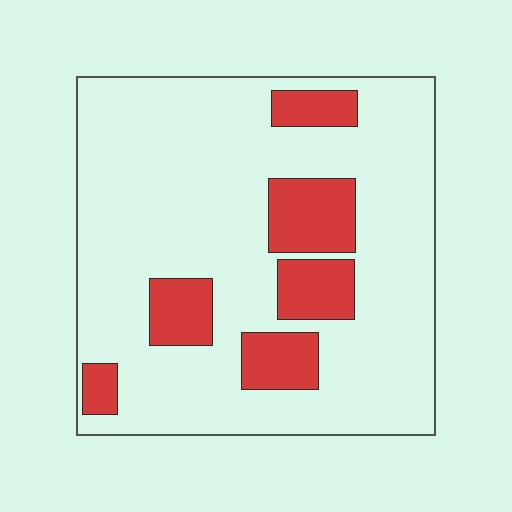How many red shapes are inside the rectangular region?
6.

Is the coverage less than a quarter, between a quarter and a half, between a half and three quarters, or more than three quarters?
Less than a quarter.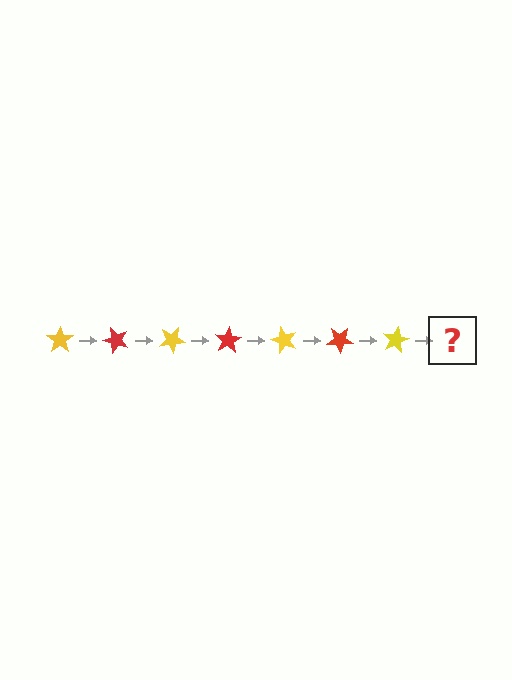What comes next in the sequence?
The next element should be a red star, rotated 350 degrees from the start.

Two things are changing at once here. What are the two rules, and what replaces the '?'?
The two rules are that it rotates 50 degrees each step and the color cycles through yellow and red. The '?' should be a red star, rotated 350 degrees from the start.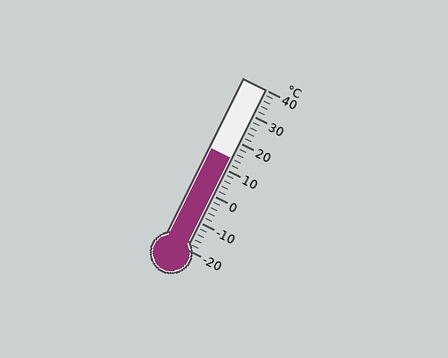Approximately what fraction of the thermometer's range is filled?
The thermometer is filled to approximately 55% of its range.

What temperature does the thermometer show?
The thermometer shows approximately 14°C.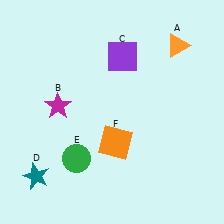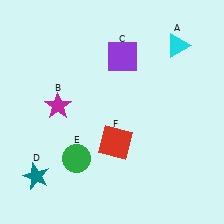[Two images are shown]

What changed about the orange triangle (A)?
In Image 1, A is orange. In Image 2, it changed to cyan.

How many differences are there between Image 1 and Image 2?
There are 2 differences between the two images.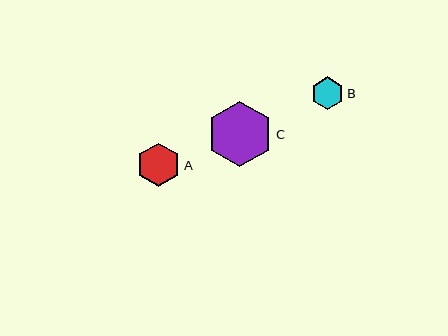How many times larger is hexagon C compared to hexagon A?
Hexagon C is approximately 1.5 times the size of hexagon A.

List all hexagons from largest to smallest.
From largest to smallest: C, A, B.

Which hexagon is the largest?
Hexagon C is the largest with a size of approximately 65 pixels.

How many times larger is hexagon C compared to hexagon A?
Hexagon C is approximately 1.5 times the size of hexagon A.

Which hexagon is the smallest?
Hexagon B is the smallest with a size of approximately 33 pixels.